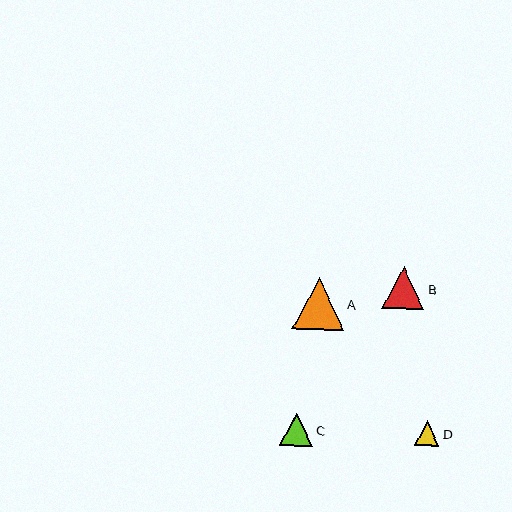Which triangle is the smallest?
Triangle D is the smallest with a size of approximately 24 pixels.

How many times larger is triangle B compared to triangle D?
Triangle B is approximately 1.7 times the size of triangle D.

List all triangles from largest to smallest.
From largest to smallest: A, B, C, D.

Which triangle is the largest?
Triangle A is the largest with a size of approximately 52 pixels.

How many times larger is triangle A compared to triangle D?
Triangle A is approximately 2.1 times the size of triangle D.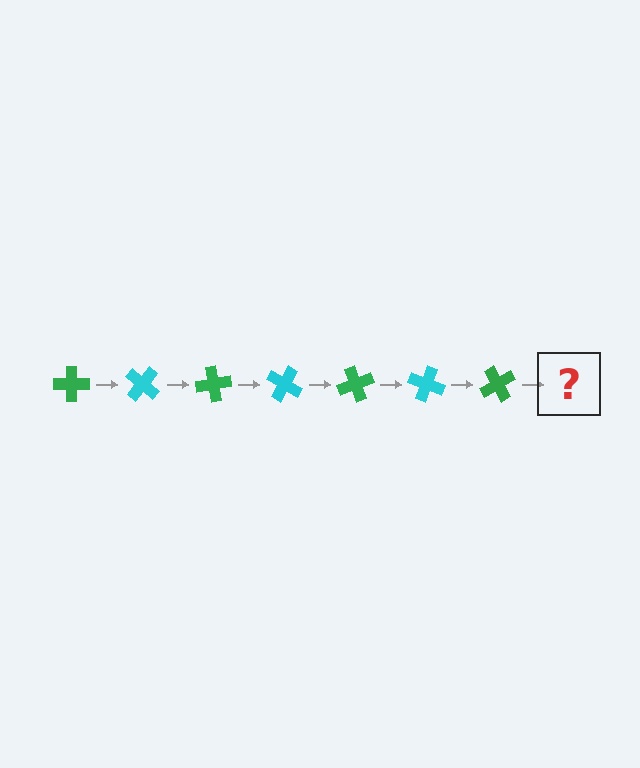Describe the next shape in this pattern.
It should be a cyan cross, rotated 280 degrees from the start.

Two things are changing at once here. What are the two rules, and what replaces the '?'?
The two rules are that it rotates 40 degrees each step and the color cycles through green and cyan. The '?' should be a cyan cross, rotated 280 degrees from the start.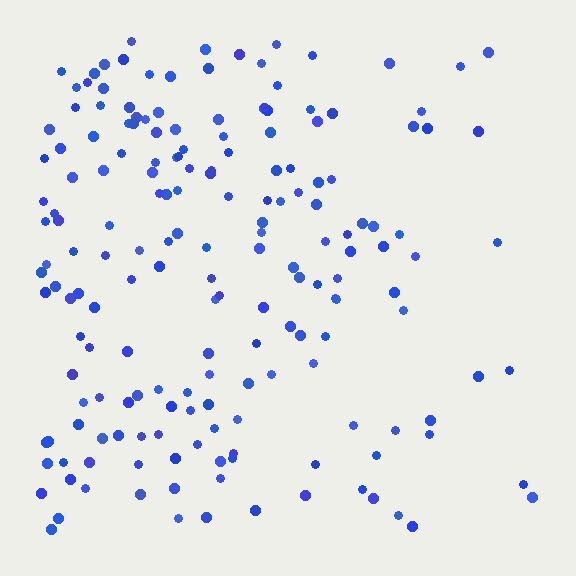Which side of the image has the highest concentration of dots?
The left.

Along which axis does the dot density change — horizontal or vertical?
Horizontal.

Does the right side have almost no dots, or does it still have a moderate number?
Still a moderate number, just noticeably fewer than the left.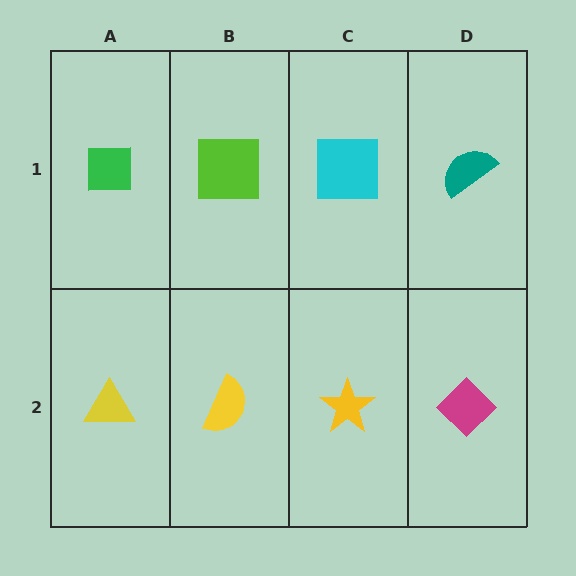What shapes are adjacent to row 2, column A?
A green square (row 1, column A), a yellow semicircle (row 2, column B).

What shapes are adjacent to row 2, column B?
A lime square (row 1, column B), a yellow triangle (row 2, column A), a yellow star (row 2, column C).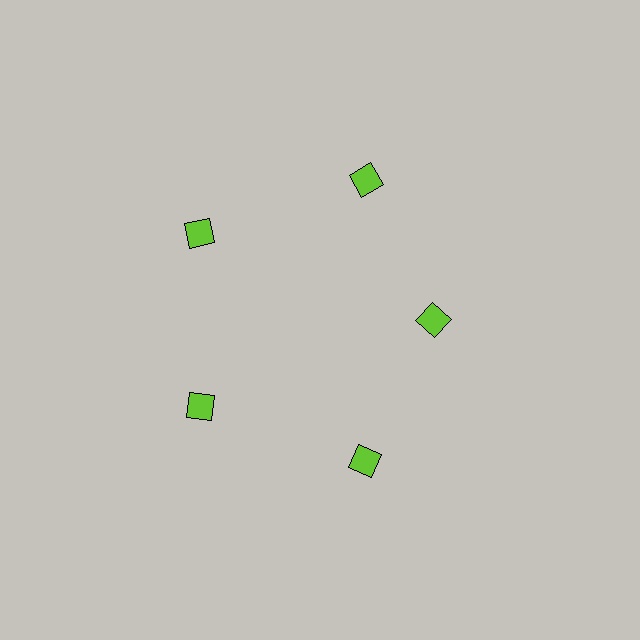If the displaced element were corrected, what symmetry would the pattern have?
It would have 5-fold rotational symmetry — the pattern would map onto itself every 72 degrees.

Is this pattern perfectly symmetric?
No. The 5 lime squares are arranged in a ring, but one element near the 3 o'clock position is pulled inward toward the center, breaking the 5-fold rotational symmetry.